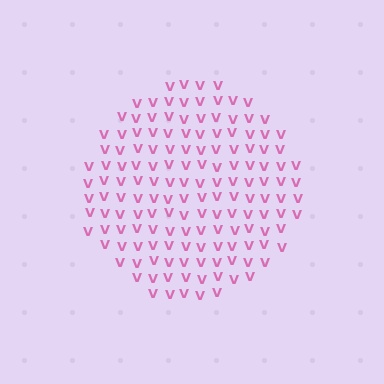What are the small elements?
The small elements are letter V's.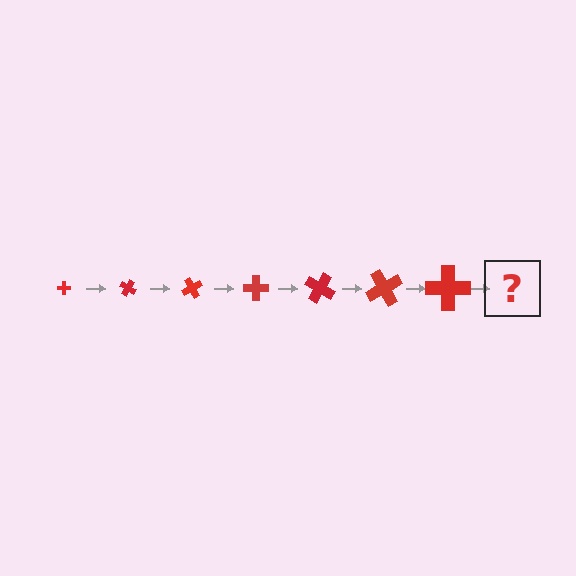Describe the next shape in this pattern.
It should be a cross, larger than the previous one and rotated 210 degrees from the start.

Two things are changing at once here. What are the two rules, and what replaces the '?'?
The two rules are that the cross grows larger each step and it rotates 30 degrees each step. The '?' should be a cross, larger than the previous one and rotated 210 degrees from the start.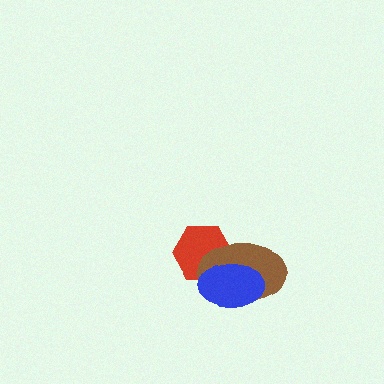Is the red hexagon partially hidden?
Yes, it is partially covered by another shape.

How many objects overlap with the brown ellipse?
2 objects overlap with the brown ellipse.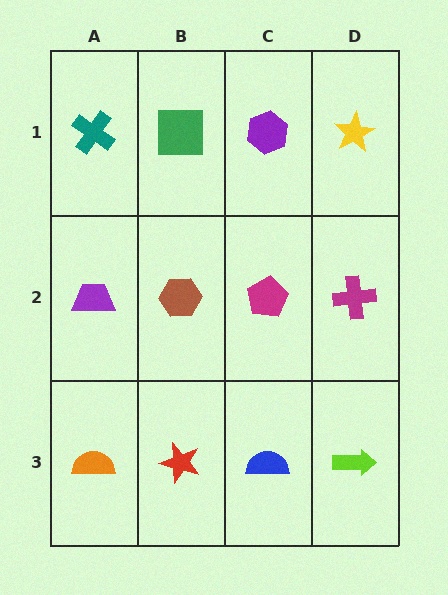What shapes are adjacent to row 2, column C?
A purple hexagon (row 1, column C), a blue semicircle (row 3, column C), a brown hexagon (row 2, column B), a magenta cross (row 2, column D).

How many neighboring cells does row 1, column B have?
3.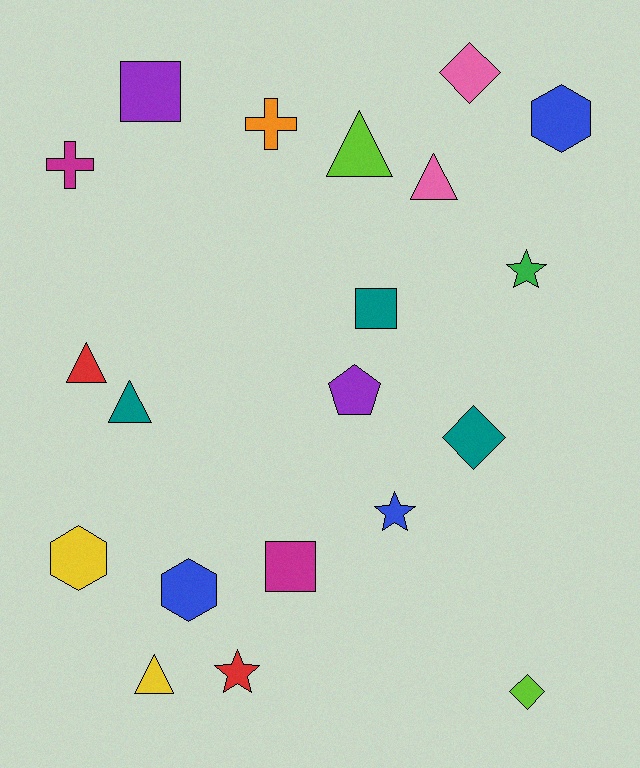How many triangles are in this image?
There are 5 triangles.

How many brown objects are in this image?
There are no brown objects.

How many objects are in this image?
There are 20 objects.